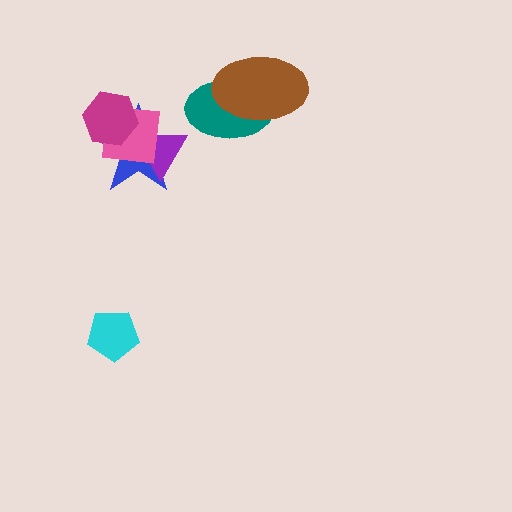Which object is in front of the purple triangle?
The pink square is in front of the purple triangle.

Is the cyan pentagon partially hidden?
No, no other shape covers it.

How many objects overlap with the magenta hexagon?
2 objects overlap with the magenta hexagon.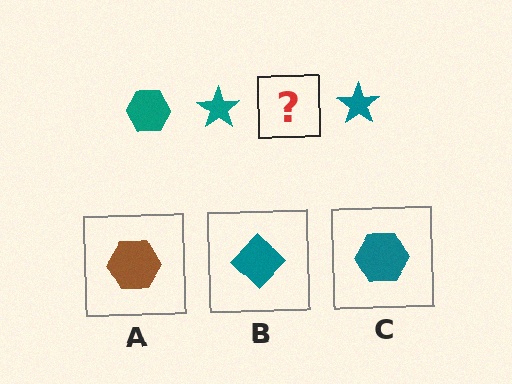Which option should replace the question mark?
Option C.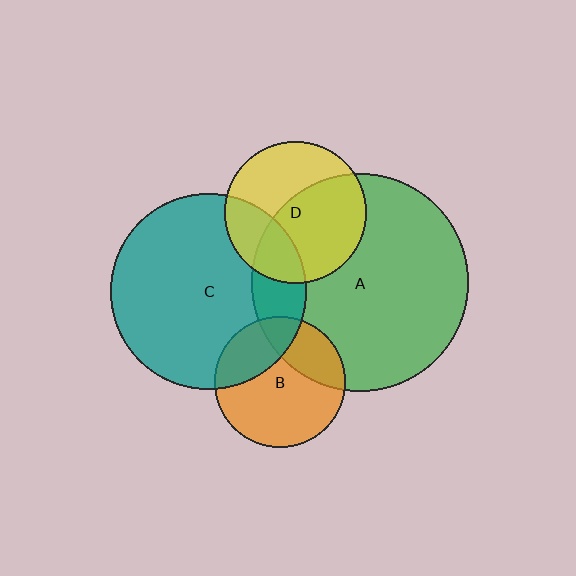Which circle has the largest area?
Circle A (green).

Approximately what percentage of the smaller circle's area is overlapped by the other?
Approximately 30%.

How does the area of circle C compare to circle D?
Approximately 1.9 times.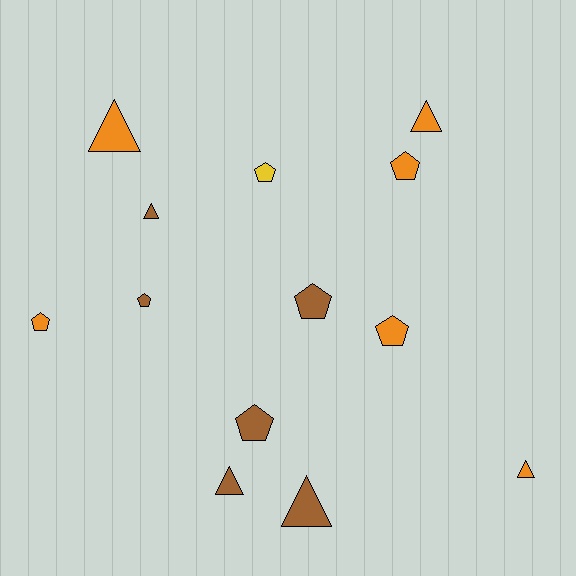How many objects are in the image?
There are 13 objects.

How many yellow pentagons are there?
There is 1 yellow pentagon.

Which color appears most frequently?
Orange, with 6 objects.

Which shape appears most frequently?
Pentagon, with 7 objects.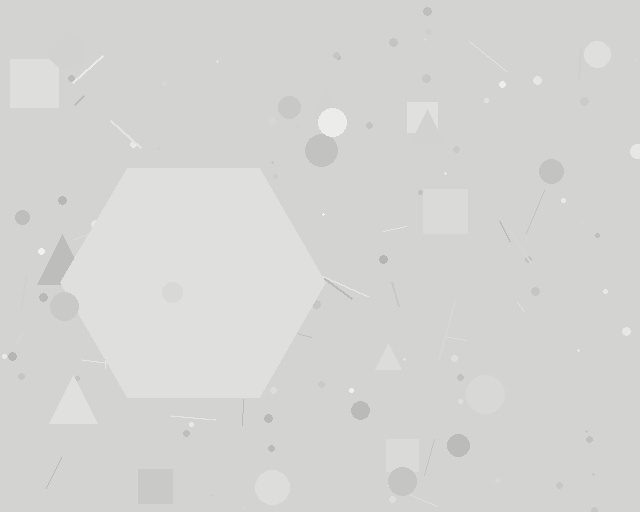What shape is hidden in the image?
A hexagon is hidden in the image.